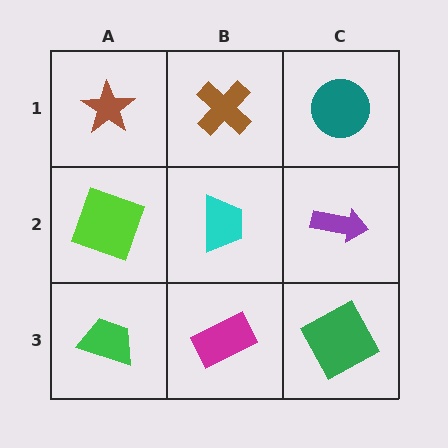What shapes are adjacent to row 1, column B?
A cyan trapezoid (row 2, column B), a brown star (row 1, column A), a teal circle (row 1, column C).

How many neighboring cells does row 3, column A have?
2.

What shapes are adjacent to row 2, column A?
A brown star (row 1, column A), a green trapezoid (row 3, column A), a cyan trapezoid (row 2, column B).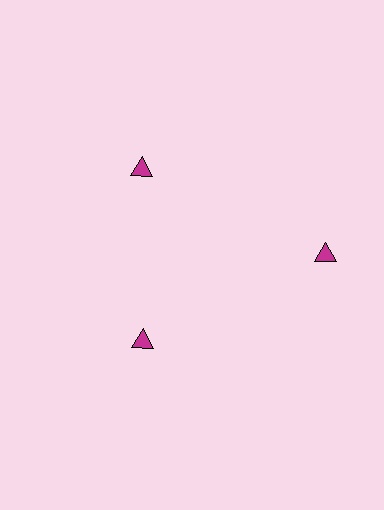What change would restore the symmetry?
The symmetry would be restored by moving it inward, back onto the ring so that all 3 triangles sit at equal angles and equal distance from the center.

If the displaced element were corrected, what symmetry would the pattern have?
It would have 3-fold rotational symmetry — the pattern would map onto itself every 120 degrees.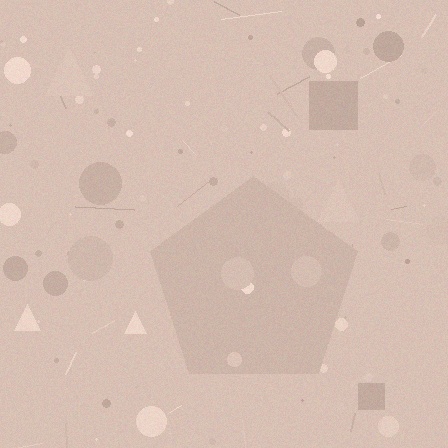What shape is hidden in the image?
A pentagon is hidden in the image.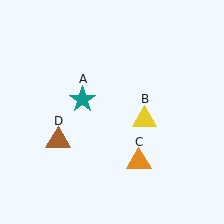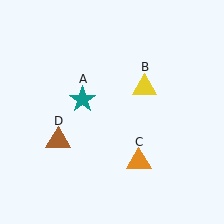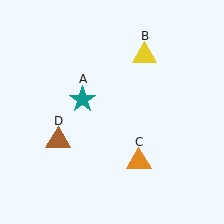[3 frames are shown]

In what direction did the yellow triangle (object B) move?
The yellow triangle (object B) moved up.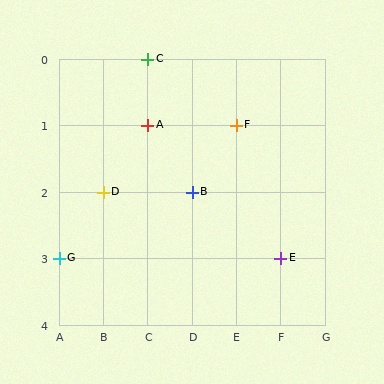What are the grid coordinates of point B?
Point B is at grid coordinates (D, 2).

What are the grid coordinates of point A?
Point A is at grid coordinates (C, 1).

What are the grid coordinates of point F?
Point F is at grid coordinates (E, 1).